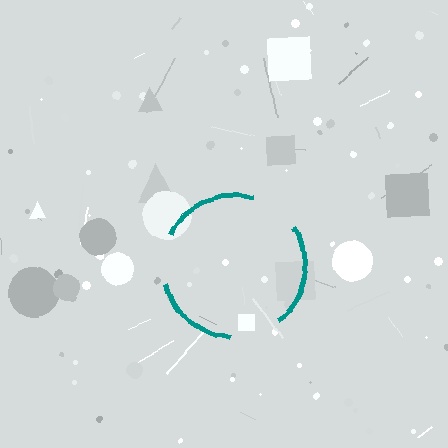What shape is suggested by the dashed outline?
The dashed outline suggests a circle.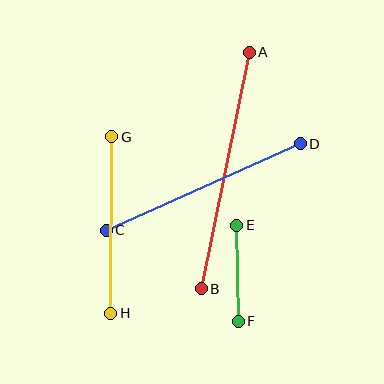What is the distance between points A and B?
The distance is approximately 242 pixels.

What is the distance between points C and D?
The distance is approximately 212 pixels.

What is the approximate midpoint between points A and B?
The midpoint is at approximately (225, 170) pixels.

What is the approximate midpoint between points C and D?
The midpoint is at approximately (203, 187) pixels.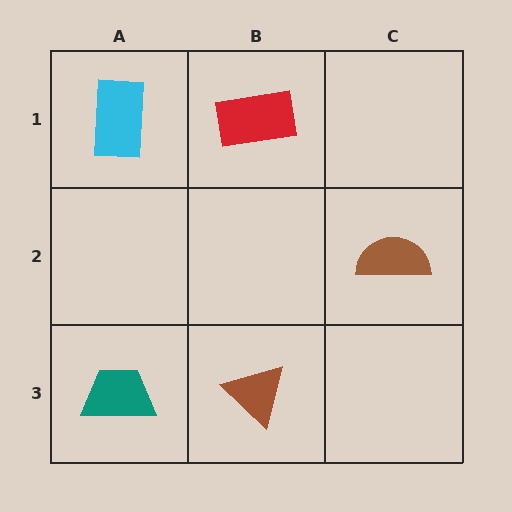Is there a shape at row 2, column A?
No, that cell is empty.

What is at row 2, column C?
A brown semicircle.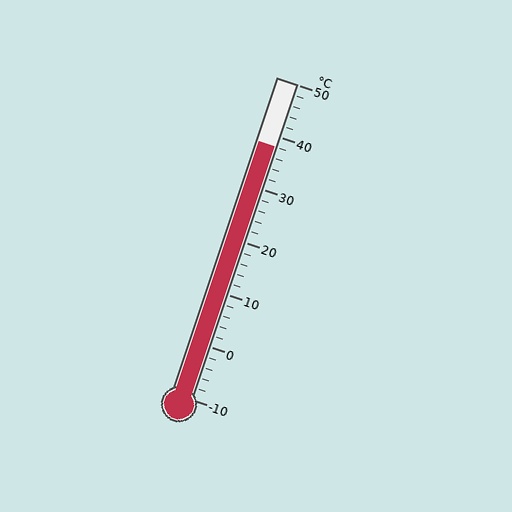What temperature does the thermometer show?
The thermometer shows approximately 38°C.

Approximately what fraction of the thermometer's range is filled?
The thermometer is filled to approximately 80% of its range.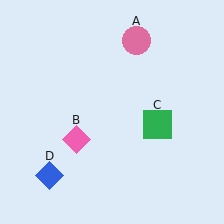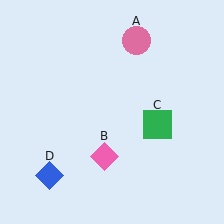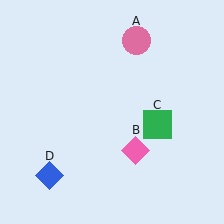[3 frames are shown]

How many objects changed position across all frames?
1 object changed position: pink diamond (object B).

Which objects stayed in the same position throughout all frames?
Pink circle (object A) and green square (object C) and blue diamond (object D) remained stationary.